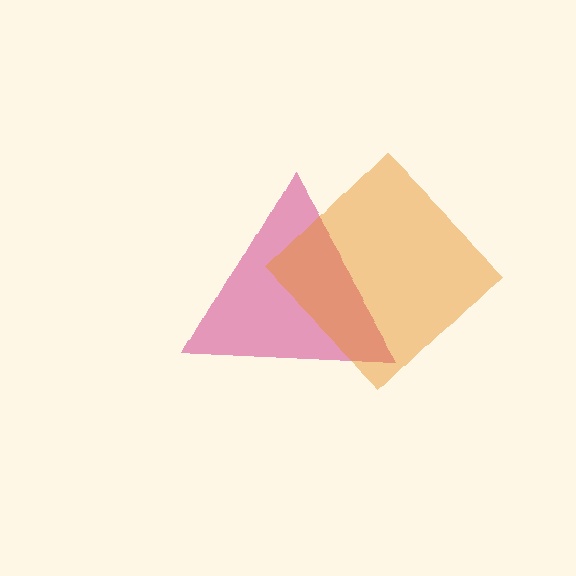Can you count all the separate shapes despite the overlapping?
Yes, there are 2 separate shapes.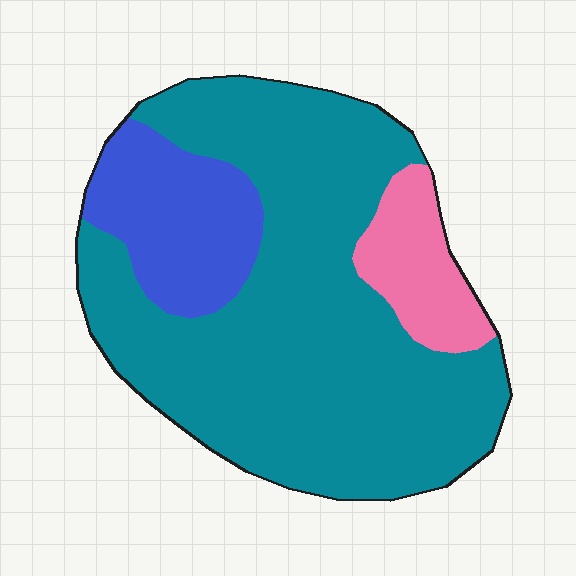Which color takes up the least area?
Pink, at roughly 10%.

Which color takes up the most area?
Teal, at roughly 70%.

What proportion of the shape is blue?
Blue covers around 15% of the shape.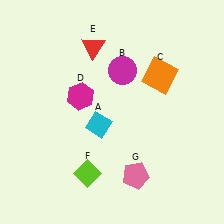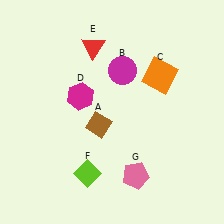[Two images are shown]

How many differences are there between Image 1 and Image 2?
There is 1 difference between the two images.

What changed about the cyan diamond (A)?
In Image 1, A is cyan. In Image 2, it changed to brown.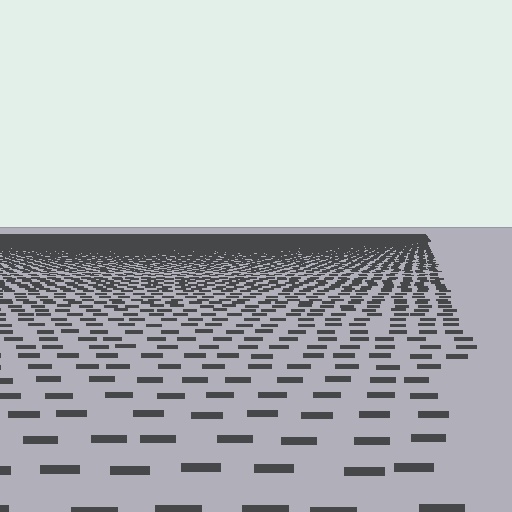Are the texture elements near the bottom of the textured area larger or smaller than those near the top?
Larger. Near the bottom, elements are closer to the viewer and appear at a bigger on-screen size.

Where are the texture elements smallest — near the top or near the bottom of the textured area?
Near the top.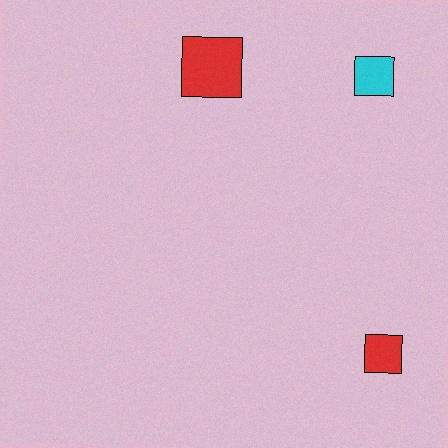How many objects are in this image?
There are 3 objects.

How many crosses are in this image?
There are no crosses.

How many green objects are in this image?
There are no green objects.